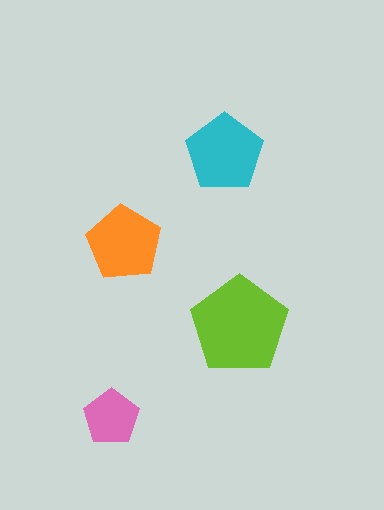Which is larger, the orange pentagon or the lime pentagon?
The lime one.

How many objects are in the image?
There are 4 objects in the image.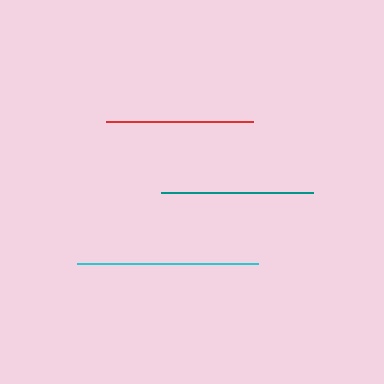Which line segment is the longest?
The cyan line is the longest at approximately 181 pixels.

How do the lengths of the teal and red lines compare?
The teal and red lines are approximately the same length.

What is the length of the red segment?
The red segment is approximately 147 pixels long.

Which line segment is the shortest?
The red line is the shortest at approximately 147 pixels.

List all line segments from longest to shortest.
From longest to shortest: cyan, teal, red.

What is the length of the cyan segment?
The cyan segment is approximately 181 pixels long.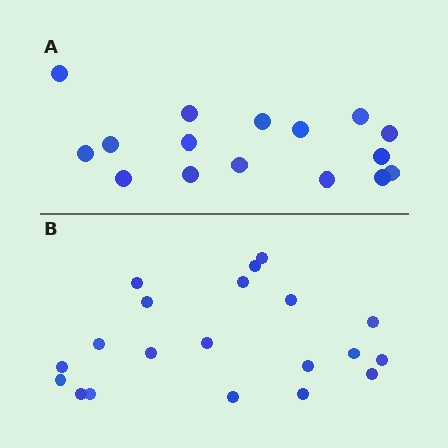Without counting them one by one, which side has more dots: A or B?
Region B (the bottom region) has more dots.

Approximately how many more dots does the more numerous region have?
Region B has about 4 more dots than region A.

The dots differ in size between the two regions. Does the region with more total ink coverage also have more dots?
No. Region A has more total ink coverage because its dots are larger, but region B actually contains more individual dots. Total area can be misleading — the number of items is what matters here.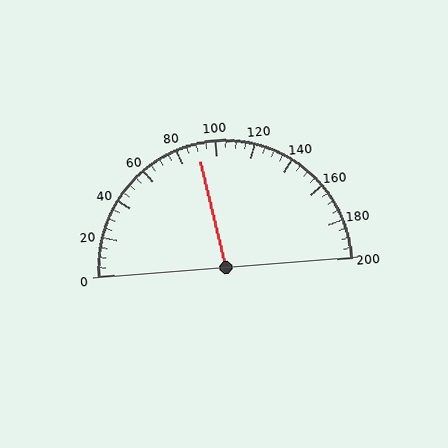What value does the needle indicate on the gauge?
The needle indicates approximately 90.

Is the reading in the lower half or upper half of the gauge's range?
The reading is in the lower half of the range (0 to 200).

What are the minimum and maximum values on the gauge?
The gauge ranges from 0 to 200.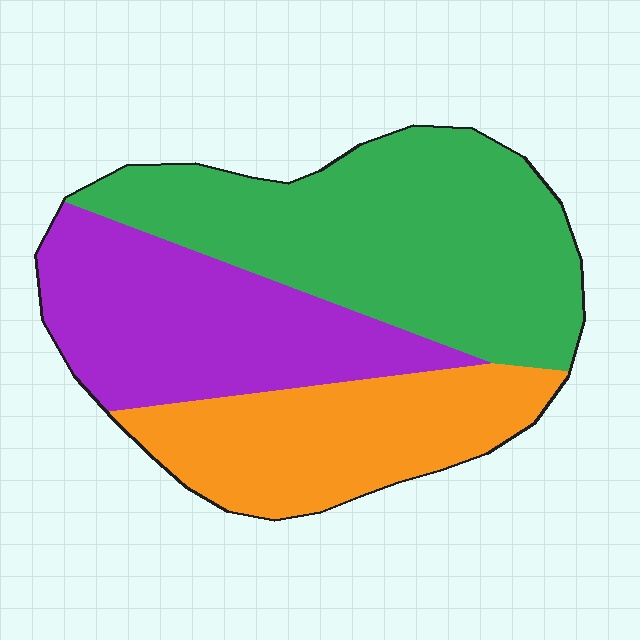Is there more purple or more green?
Green.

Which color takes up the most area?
Green, at roughly 45%.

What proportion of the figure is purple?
Purple covers around 30% of the figure.